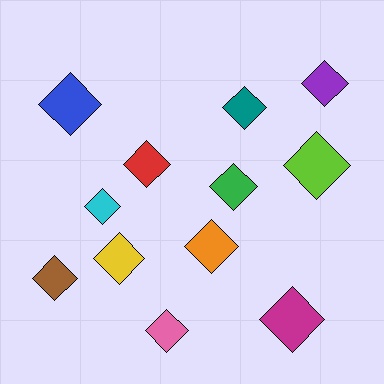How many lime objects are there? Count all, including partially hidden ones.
There is 1 lime object.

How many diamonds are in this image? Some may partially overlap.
There are 12 diamonds.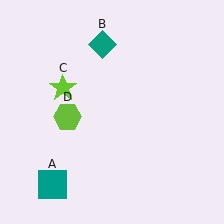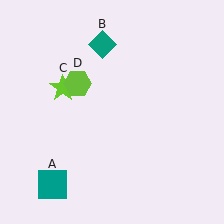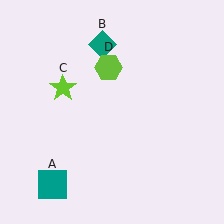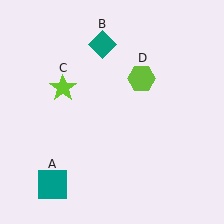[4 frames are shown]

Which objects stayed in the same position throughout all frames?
Teal square (object A) and teal diamond (object B) and lime star (object C) remained stationary.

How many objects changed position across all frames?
1 object changed position: lime hexagon (object D).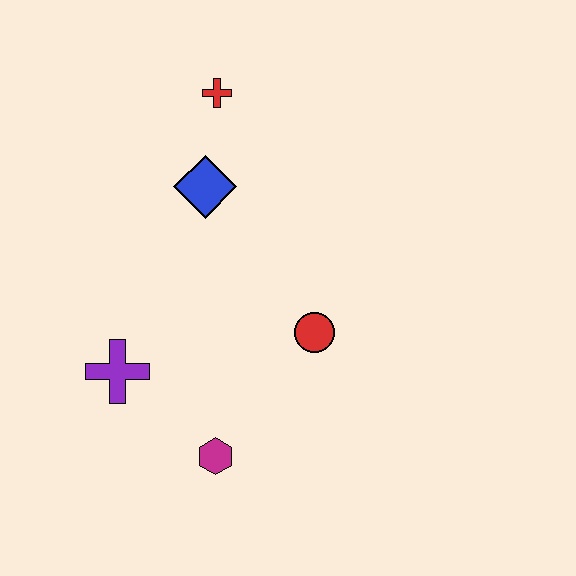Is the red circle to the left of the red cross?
No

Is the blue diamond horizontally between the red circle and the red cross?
No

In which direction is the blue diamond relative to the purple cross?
The blue diamond is above the purple cross.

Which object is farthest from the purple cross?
The red cross is farthest from the purple cross.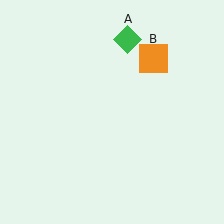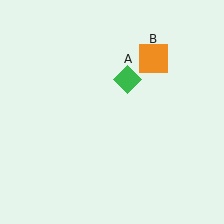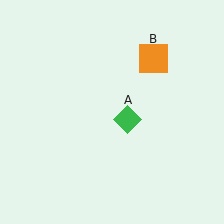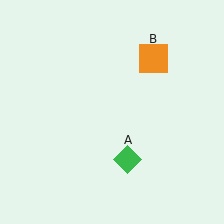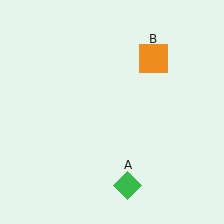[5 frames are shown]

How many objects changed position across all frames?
1 object changed position: green diamond (object A).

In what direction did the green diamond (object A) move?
The green diamond (object A) moved down.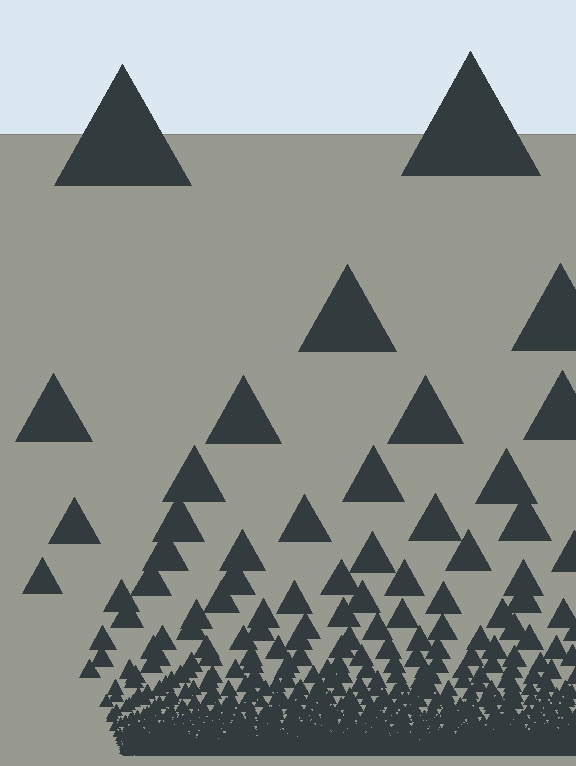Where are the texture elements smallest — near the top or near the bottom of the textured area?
Near the bottom.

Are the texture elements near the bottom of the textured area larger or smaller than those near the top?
Smaller. The gradient is inverted — elements near the bottom are smaller and denser.